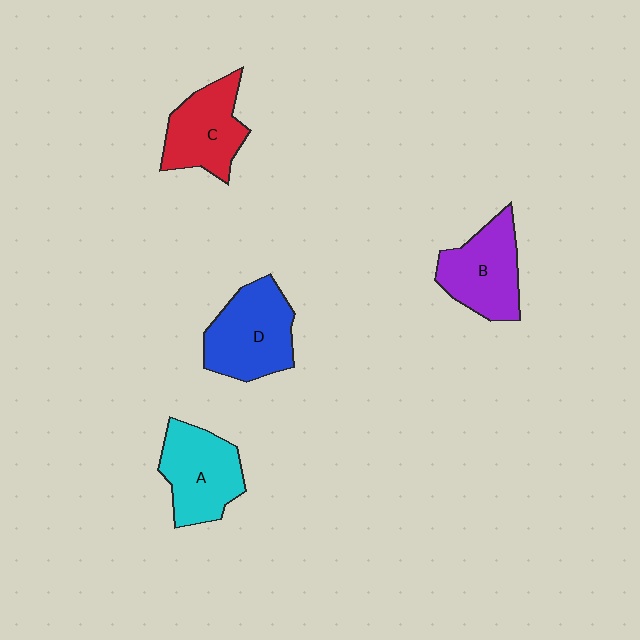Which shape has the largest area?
Shape D (blue).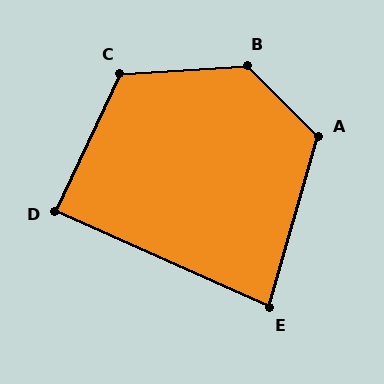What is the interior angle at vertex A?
Approximately 119 degrees (obtuse).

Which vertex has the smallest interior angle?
E, at approximately 82 degrees.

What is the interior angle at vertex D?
Approximately 89 degrees (approximately right).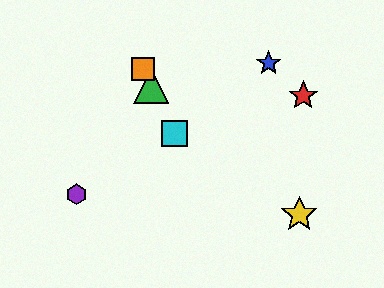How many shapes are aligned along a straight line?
3 shapes (the green triangle, the orange square, the cyan square) are aligned along a straight line.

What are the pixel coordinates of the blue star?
The blue star is at (269, 63).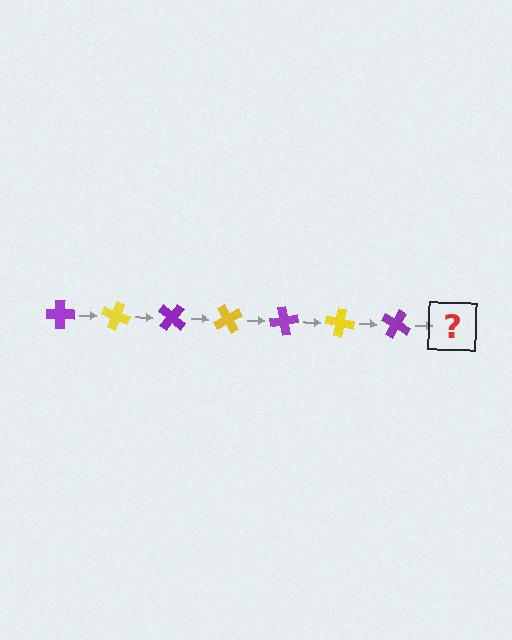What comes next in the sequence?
The next element should be a yellow cross, rotated 140 degrees from the start.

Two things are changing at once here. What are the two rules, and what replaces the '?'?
The two rules are that it rotates 20 degrees each step and the color cycles through purple and yellow. The '?' should be a yellow cross, rotated 140 degrees from the start.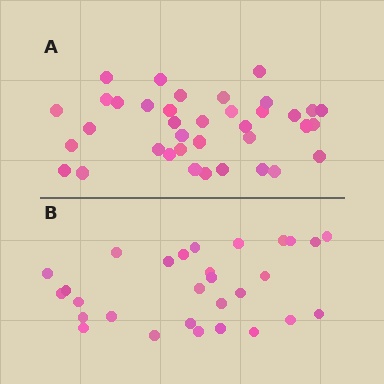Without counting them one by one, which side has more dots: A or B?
Region A (the top region) has more dots.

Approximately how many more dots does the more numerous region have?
Region A has roughly 8 or so more dots than region B.